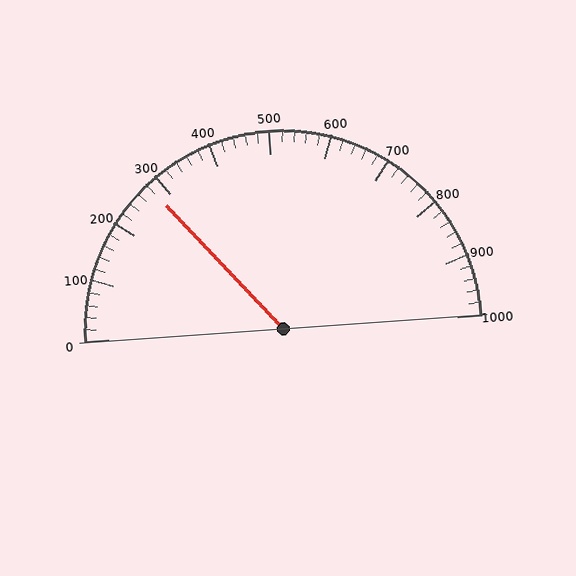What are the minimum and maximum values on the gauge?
The gauge ranges from 0 to 1000.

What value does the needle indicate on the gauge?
The needle indicates approximately 280.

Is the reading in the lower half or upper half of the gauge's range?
The reading is in the lower half of the range (0 to 1000).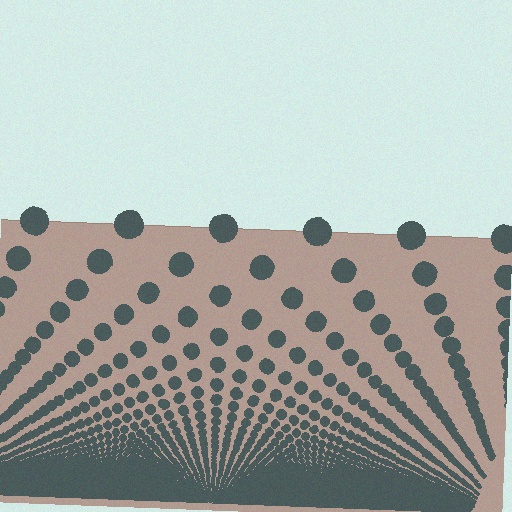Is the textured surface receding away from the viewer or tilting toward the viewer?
The surface appears to tilt toward the viewer. Texture elements get larger and sparser toward the top.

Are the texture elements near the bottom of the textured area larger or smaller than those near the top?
Smaller. The gradient is inverted — elements near the bottom are smaller and denser.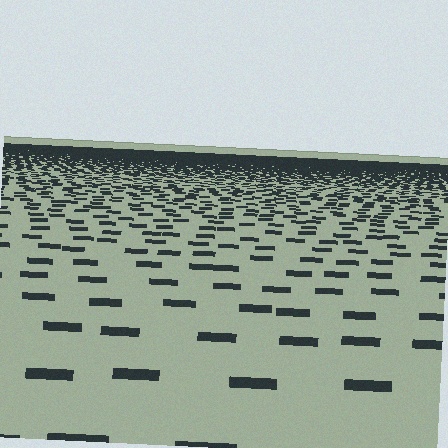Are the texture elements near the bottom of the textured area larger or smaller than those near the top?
Larger. Near the bottom, elements are closer to the viewer and appear at a bigger on-screen size.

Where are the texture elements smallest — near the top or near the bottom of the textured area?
Near the top.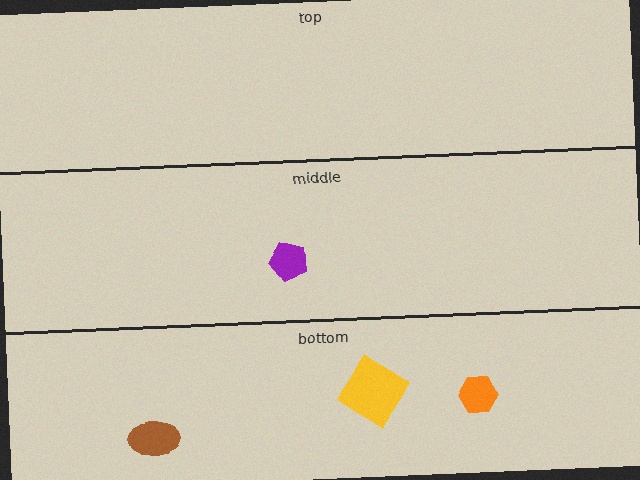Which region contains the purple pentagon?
The middle region.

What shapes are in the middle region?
The purple pentagon.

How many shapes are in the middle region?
1.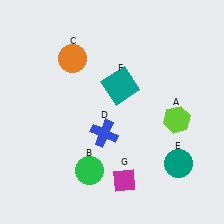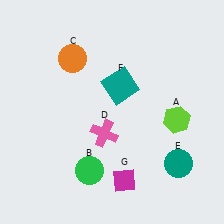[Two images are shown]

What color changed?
The cross (D) changed from blue in Image 1 to pink in Image 2.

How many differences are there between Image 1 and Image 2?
There is 1 difference between the two images.